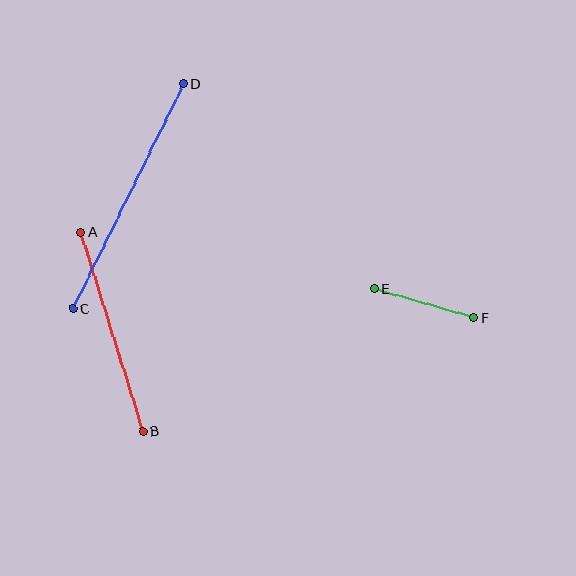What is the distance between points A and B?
The distance is approximately 208 pixels.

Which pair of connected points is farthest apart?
Points C and D are farthest apart.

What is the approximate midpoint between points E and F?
The midpoint is at approximately (424, 303) pixels.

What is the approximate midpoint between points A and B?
The midpoint is at approximately (112, 332) pixels.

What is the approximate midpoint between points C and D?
The midpoint is at approximately (128, 197) pixels.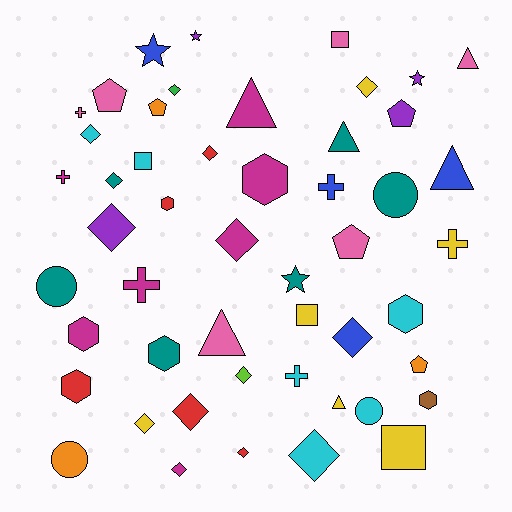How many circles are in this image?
There are 4 circles.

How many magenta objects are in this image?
There are 7 magenta objects.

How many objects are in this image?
There are 50 objects.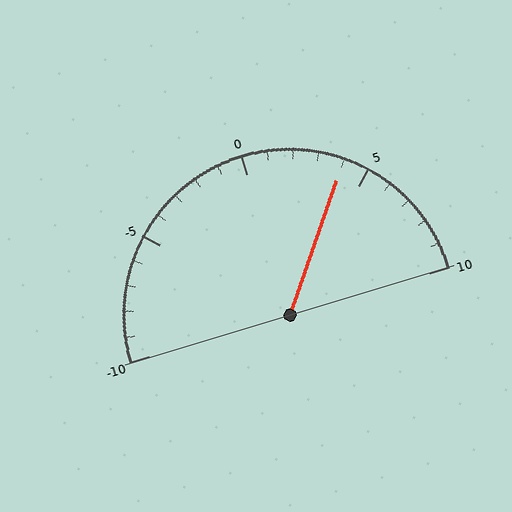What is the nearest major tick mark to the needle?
The nearest major tick mark is 5.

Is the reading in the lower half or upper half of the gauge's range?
The reading is in the upper half of the range (-10 to 10).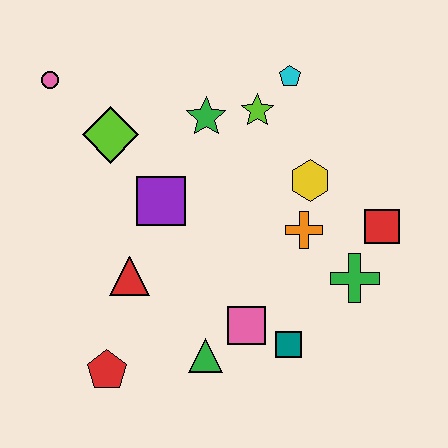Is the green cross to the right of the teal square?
Yes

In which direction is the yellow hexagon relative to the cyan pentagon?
The yellow hexagon is below the cyan pentagon.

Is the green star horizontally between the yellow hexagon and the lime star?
No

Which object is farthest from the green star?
The red pentagon is farthest from the green star.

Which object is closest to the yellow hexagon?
The orange cross is closest to the yellow hexagon.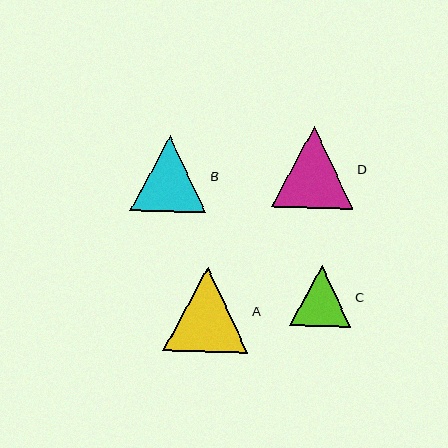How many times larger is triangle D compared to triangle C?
Triangle D is approximately 1.3 times the size of triangle C.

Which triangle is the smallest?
Triangle C is the smallest with a size of approximately 61 pixels.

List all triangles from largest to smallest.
From largest to smallest: A, D, B, C.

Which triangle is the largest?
Triangle A is the largest with a size of approximately 85 pixels.